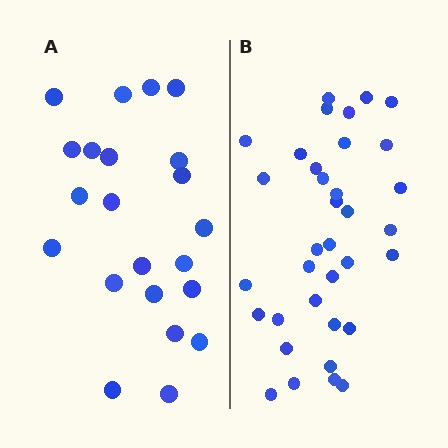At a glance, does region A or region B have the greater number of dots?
Region B (the right region) has more dots.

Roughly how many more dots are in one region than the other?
Region B has approximately 15 more dots than region A.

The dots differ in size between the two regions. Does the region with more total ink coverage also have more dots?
No. Region A has more total ink coverage because its dots are larger, but region B actually contains more individual dots. Total area can be misleading — the number of items is what matters here.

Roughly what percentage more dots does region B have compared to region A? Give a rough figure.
About 60% more.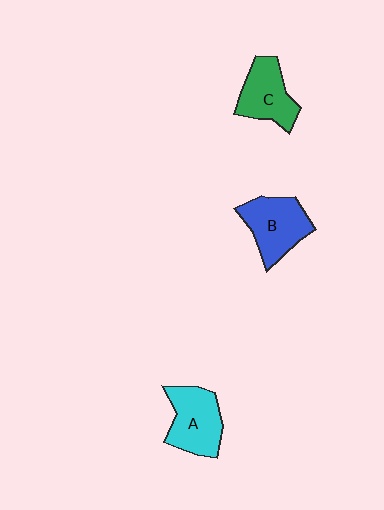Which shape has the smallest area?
Shape C (green).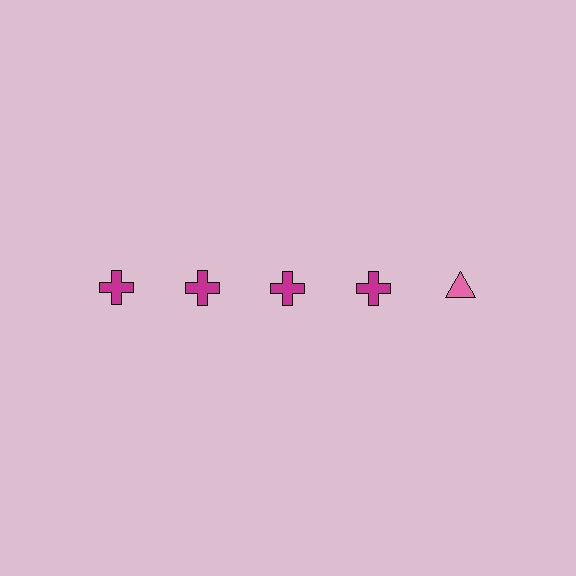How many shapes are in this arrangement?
There are 5 shapes arranged in a grid pattern.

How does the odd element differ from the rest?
It differs in both color (pink instead of magenta) and shape (triangle instead of cross).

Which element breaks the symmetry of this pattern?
The pink triangle in the top row, rightmost column breaks the symmetry. All other shapes are magenta crosses.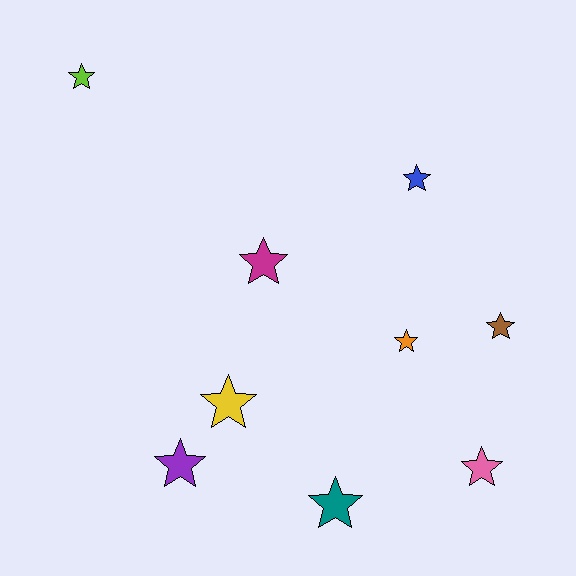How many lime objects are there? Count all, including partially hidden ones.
There is 1 lime object.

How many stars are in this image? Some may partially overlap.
There are 9 stars.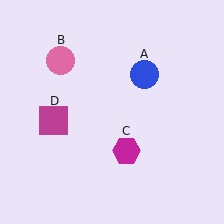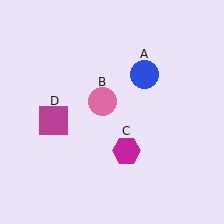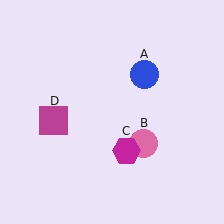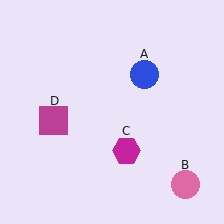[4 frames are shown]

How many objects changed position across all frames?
1 object changed position: pink circle (object B).